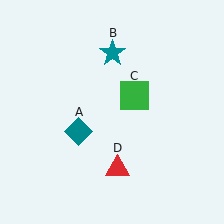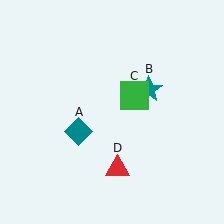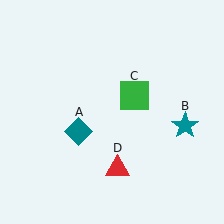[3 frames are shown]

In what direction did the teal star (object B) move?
The teal star (object B) moved down and to the right.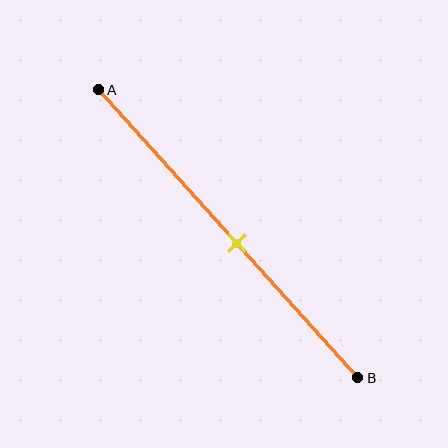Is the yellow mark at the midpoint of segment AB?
No, the mark is at about 55% from A, not at the 50% midpoint.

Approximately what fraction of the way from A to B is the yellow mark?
The yellow mark is approximately 55% of the way from A to B.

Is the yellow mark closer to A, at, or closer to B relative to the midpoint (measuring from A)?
The yellow mark is closer to point B than the midpoint of segment AB.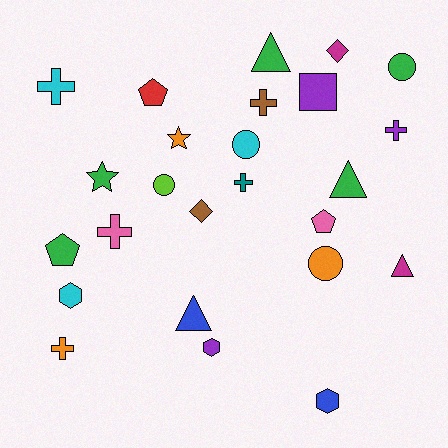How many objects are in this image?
There are 25 objects.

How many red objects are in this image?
There is 1 red object.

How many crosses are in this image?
There are 6 crosses.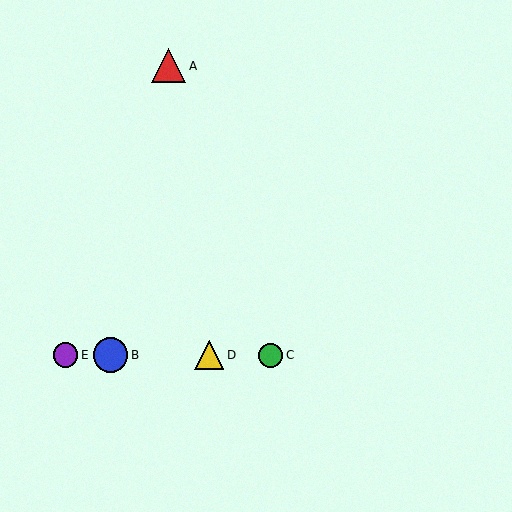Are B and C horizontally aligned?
Yes, both are at y≈355.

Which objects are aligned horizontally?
Objects B, C, D, E are aligned horizontally.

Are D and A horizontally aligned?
No, D is at y≈355 and A is at y≈66.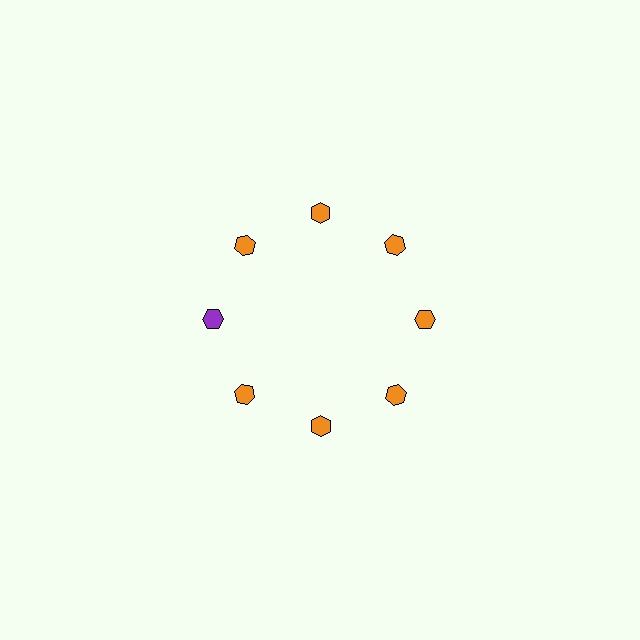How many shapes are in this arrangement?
There are 8 shapes arranged in a ring pattern.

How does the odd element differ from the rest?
It has a different color: purple instead of orange.